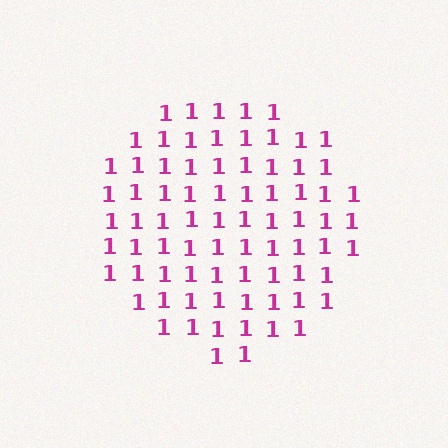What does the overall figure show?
The overall figure shows a circle.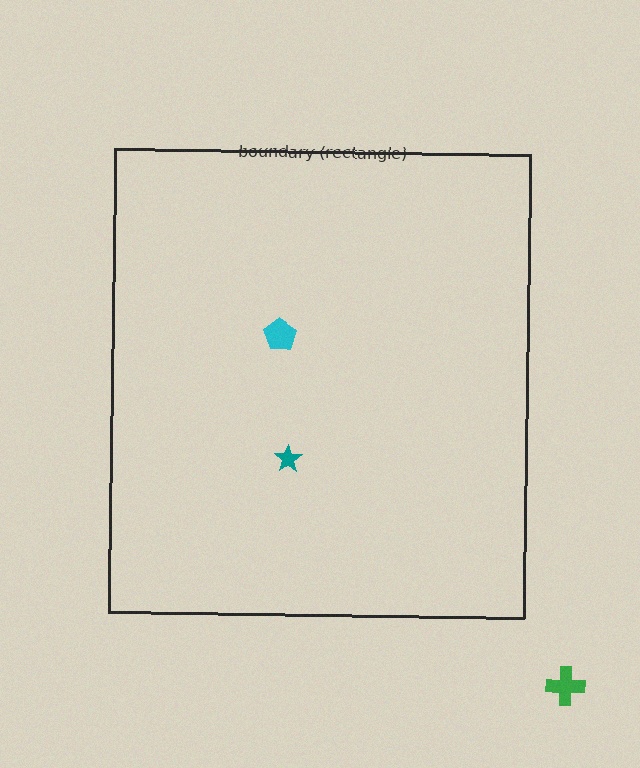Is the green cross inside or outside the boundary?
Outside.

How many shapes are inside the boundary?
2 inside, 1 outside.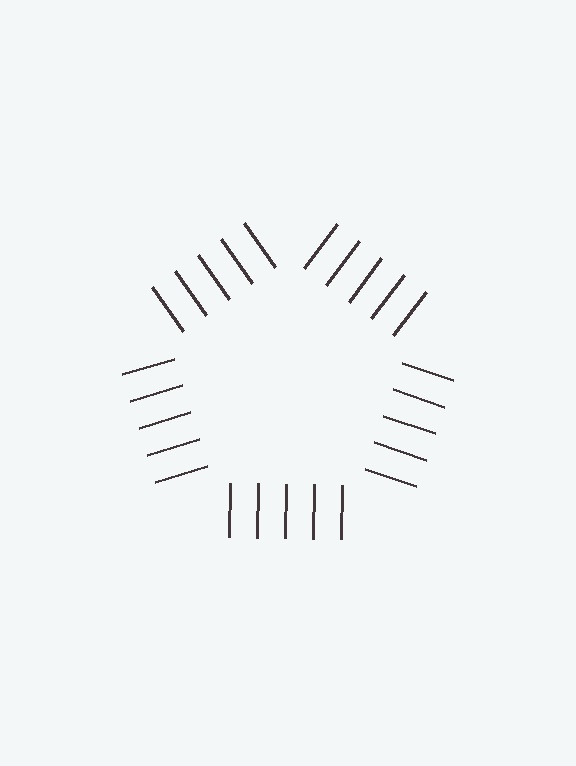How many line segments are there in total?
25 — 5 along each of the 5 edges.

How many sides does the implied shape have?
5 sides — the line-ends trace a pentagon.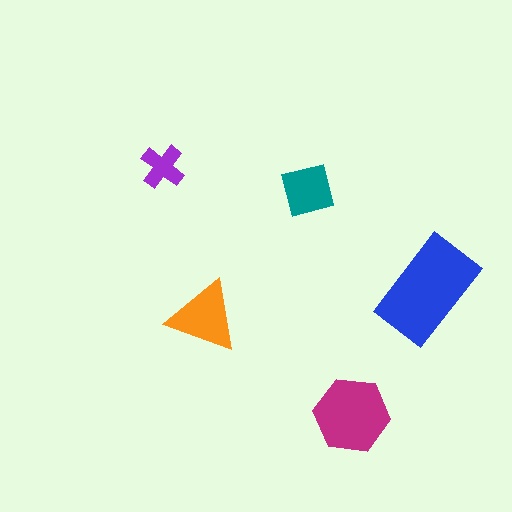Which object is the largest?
The blue rectangle.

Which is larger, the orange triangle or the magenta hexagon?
The magenta hexagon.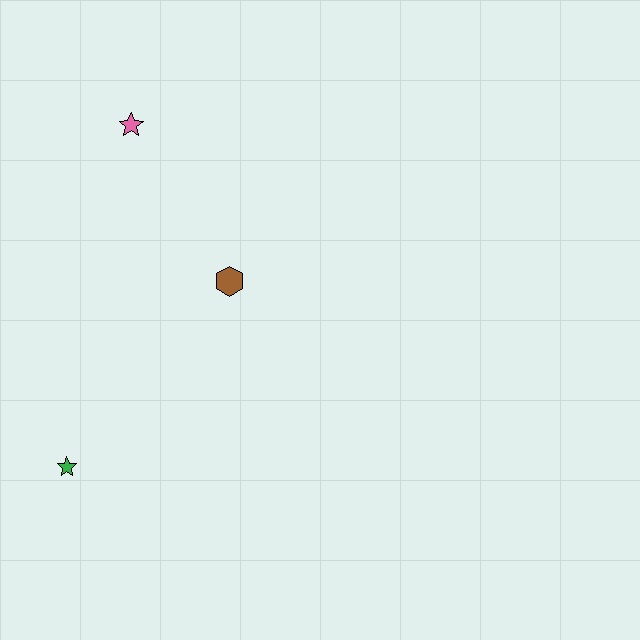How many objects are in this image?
There are 3 objects.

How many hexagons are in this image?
There is 1 hexagon.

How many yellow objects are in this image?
There are no yellow objects.